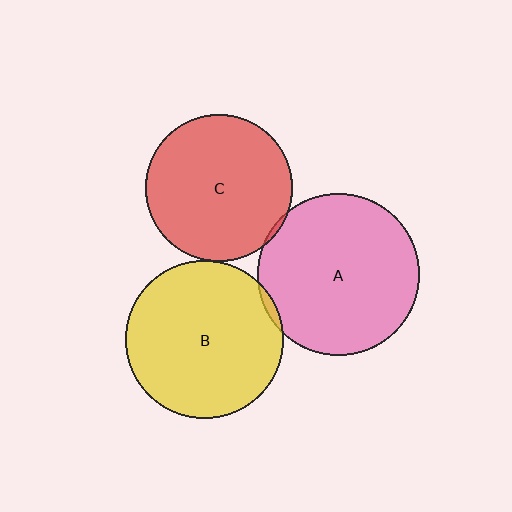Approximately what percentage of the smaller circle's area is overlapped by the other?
Approximately 5%.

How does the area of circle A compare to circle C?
Approximately 1.2 times.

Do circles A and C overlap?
Yes.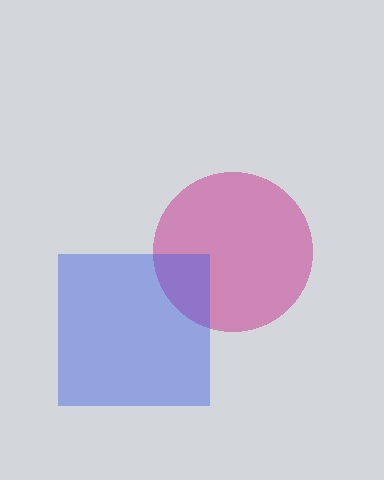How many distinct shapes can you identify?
There are 2 distinct shapes: a magenta circle, a blue square.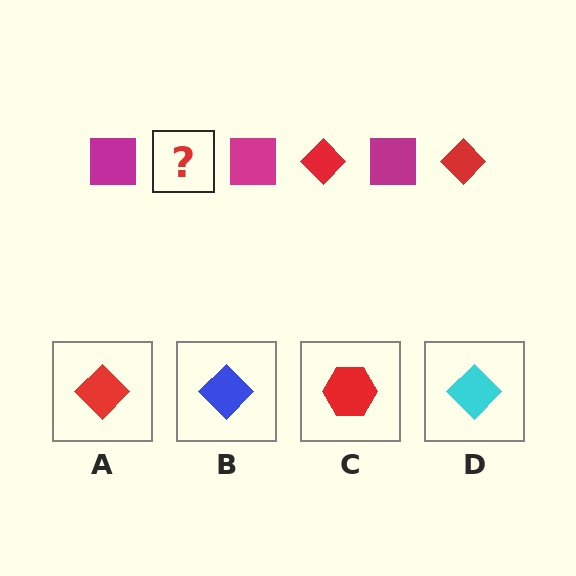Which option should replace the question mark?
Option A.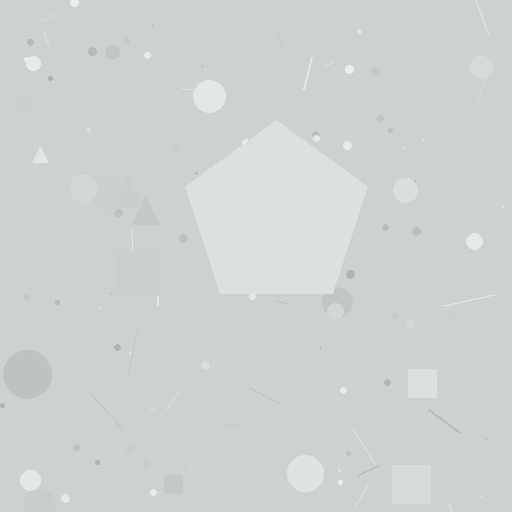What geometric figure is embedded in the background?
A pentagon is embedded in the background.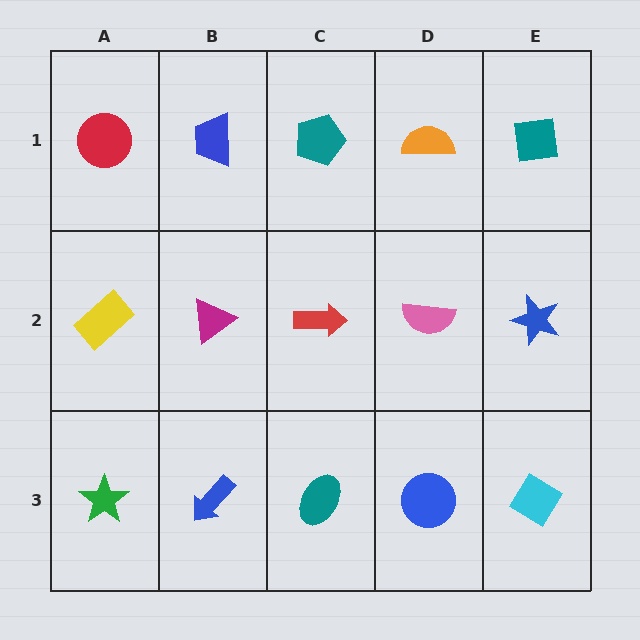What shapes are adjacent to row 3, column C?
A red arrow (row 2, column C), a blue arrow (row 3, column B), a blue circle (row 3, column D).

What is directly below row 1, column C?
A red arrow.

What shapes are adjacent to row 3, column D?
A pink semicircle (row 2, column D), a teal ellipse (row 3, column C), a cyan diamond (row 3, column E).